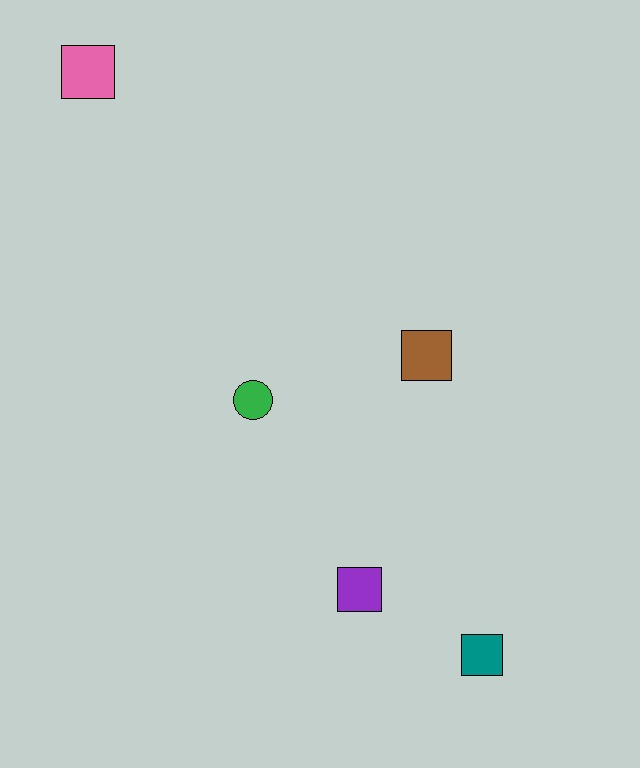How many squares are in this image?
There are 4 squares.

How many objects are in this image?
There are 5 objects.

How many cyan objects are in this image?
There are no cyan objects.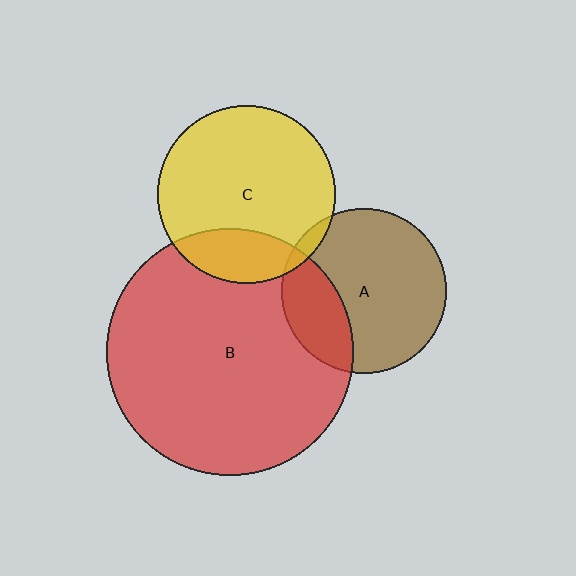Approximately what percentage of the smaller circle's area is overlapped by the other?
Approximately 5%.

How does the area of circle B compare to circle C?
Approximately 1.9 times.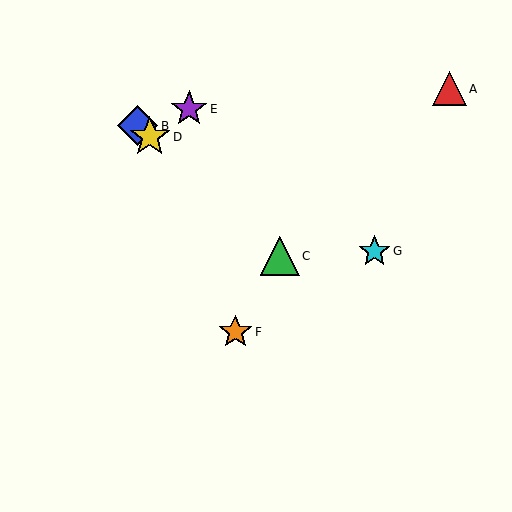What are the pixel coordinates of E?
Object E is at (189, 109).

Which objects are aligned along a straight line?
Objects B, C, D are aligned along a straight line.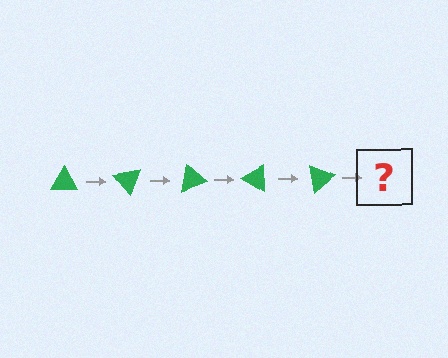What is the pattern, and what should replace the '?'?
The pattern is that the triangle rotates 50 degrees each step. The '?' should be a green triangle rotated 250 degrees.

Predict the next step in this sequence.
The next step is a green triangle rotated 250 degrees.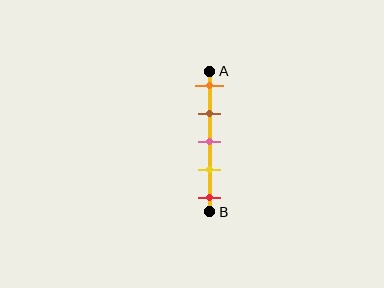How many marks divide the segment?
There are 5 marks dividing the segment.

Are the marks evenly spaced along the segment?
Yes, the marks are approximately evenly spaced.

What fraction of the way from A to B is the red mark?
The red mark is approximately 90% (0.9) of the way from A to B.